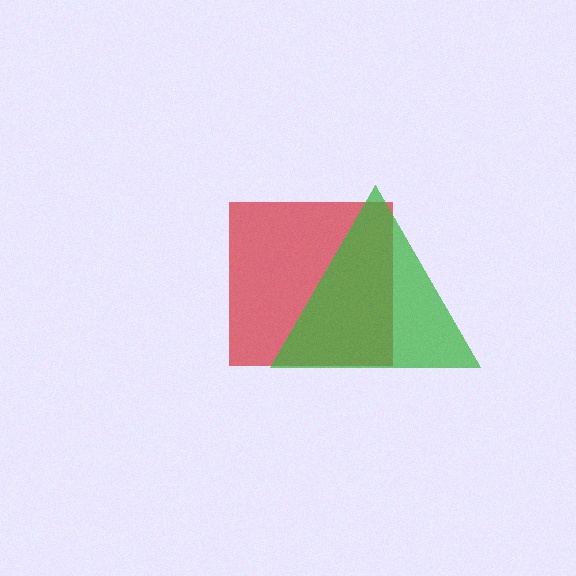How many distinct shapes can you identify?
There are 2 distinct shapes: a red square, a green triangle.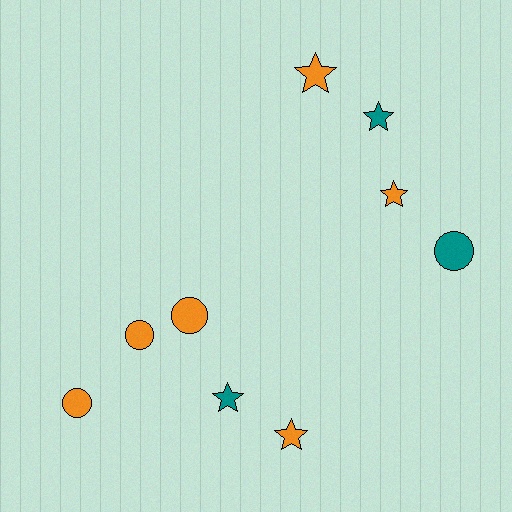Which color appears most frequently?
Orange, with 6 objects.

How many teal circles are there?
There is 1 teal circle.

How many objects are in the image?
There are 9 objects.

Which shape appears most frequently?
Star, with 5 objects.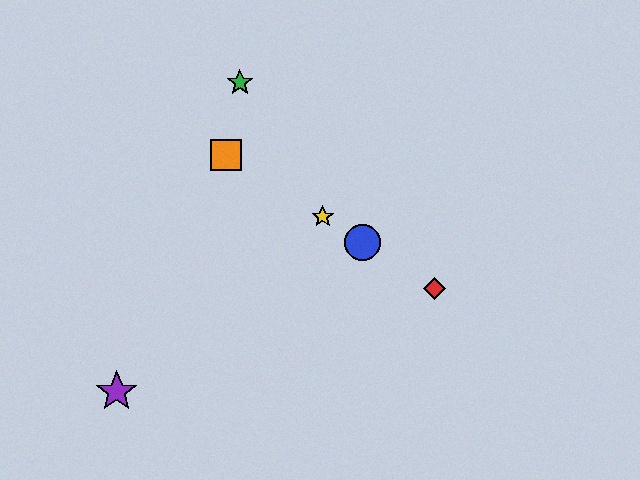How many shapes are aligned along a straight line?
4 shapes (the red diamond, the blue circle, the yellow star, the orange square) are aligned along a straight line.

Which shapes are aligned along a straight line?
The red diamond, the blue circle, the yellow star, the orange square are aligned along a straight line.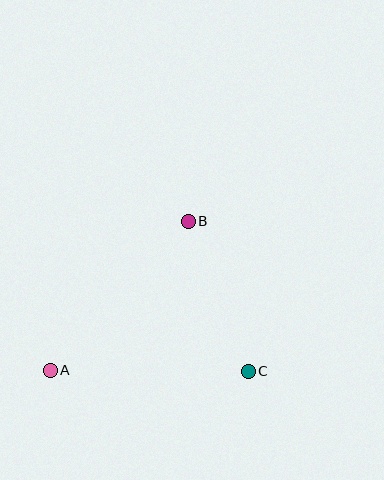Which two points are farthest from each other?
Points A and B are farthest from each other.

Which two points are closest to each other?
Points B and C are closest to each other.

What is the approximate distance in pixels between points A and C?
The distance between A and C is approximately 198 pixels.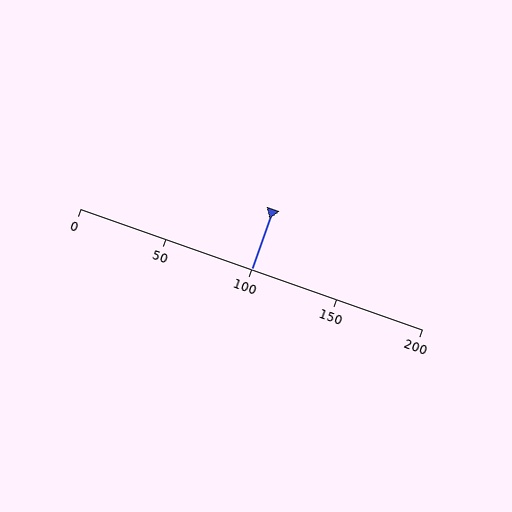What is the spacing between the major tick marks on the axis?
The major ticks are spaced 50 apart.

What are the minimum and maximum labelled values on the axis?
The axis runs from 0 to 200.